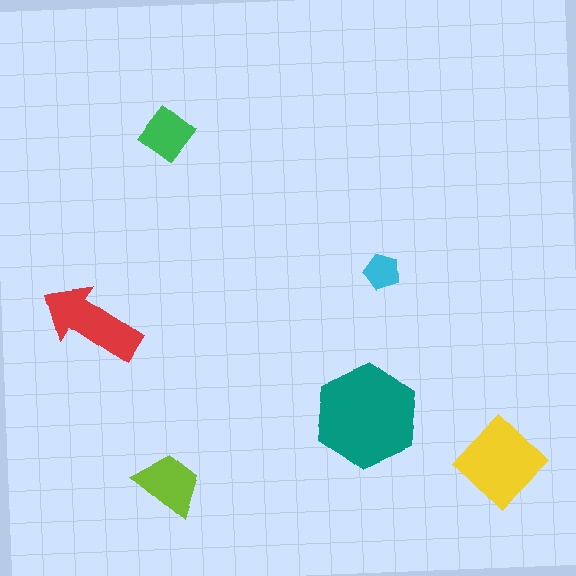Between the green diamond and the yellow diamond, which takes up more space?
The yellow diamond.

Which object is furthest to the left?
The red arrow is leftmost.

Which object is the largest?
The teal hexagon.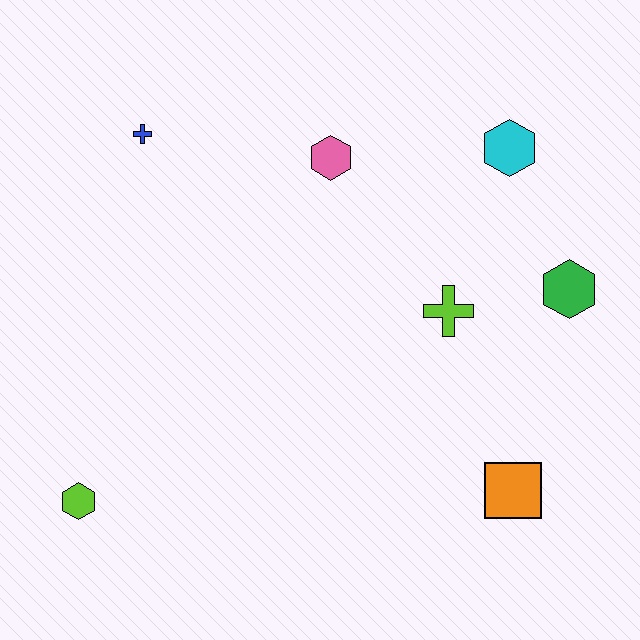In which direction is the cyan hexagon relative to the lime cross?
The cyan hexagon is above the lime cross.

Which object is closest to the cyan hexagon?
The green hexagon is closest to the cyan hexagon.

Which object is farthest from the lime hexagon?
The cyan hexagon is farthest from the lime hexagon.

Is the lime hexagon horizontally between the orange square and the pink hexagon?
No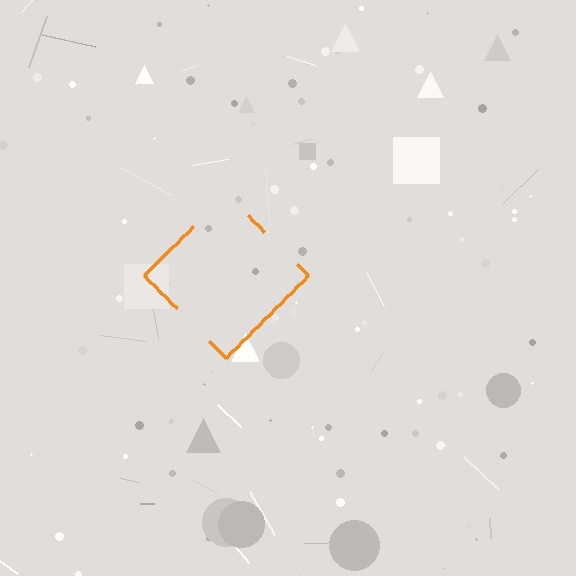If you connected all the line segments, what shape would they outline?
They would outline a diamond.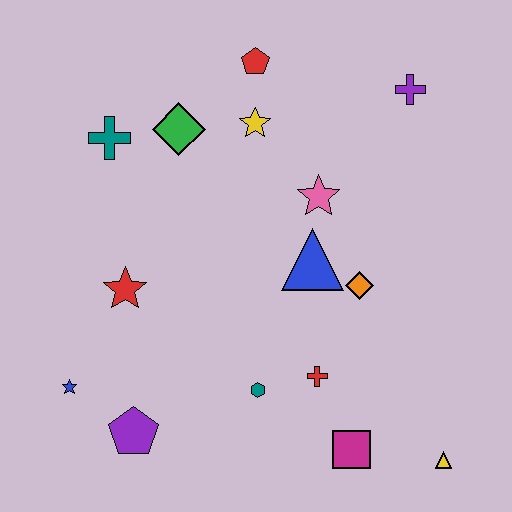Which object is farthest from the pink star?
The blue star is farthest from the pink star.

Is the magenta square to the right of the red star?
Yes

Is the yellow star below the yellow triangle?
No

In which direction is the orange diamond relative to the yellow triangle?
The orange diamond is above the yellow triangle.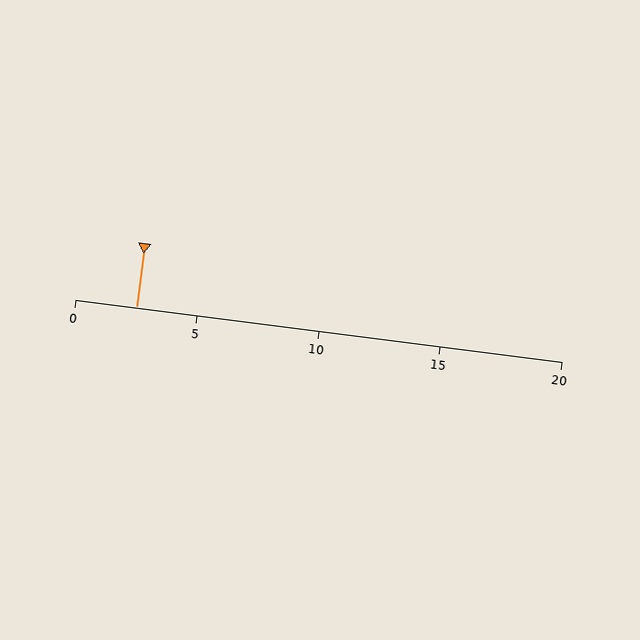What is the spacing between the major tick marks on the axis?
The major ticks are spaced 5 apart.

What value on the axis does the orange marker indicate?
The marker indicates approximately 2.5.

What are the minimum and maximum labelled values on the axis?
The axis runs from 0 to 20.